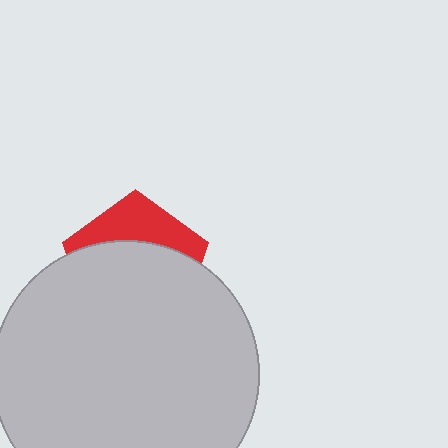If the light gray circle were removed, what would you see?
You would see the complete red pentagon.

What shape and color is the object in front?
The object in front is a light gray circle.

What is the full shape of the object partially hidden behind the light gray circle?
The partially hidden object is a red pentagon.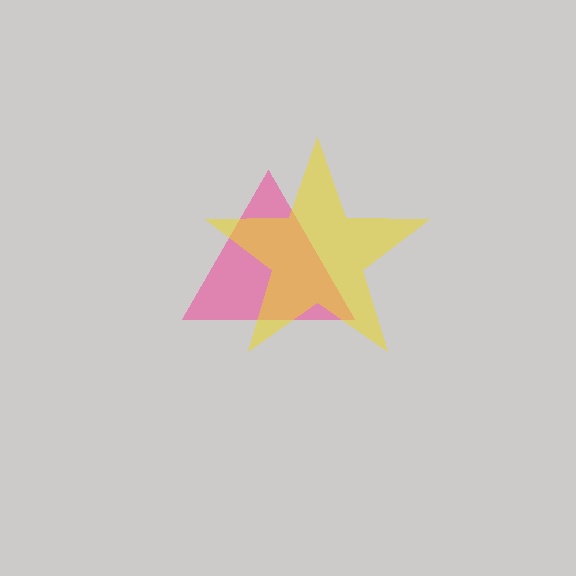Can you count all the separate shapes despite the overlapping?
Yes, there are 2 separate shapes.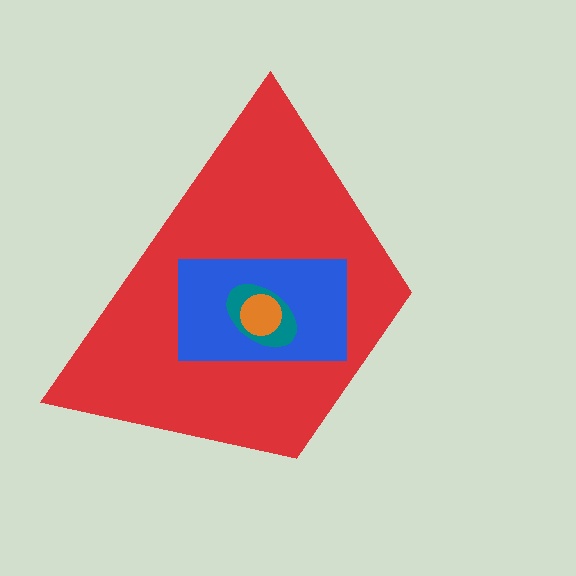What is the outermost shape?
The red trapezoid.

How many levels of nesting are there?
4.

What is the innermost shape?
The orange circle.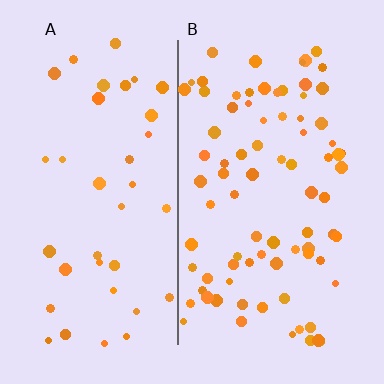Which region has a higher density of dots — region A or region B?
B (the right).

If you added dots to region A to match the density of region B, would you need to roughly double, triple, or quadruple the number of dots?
Approximately double.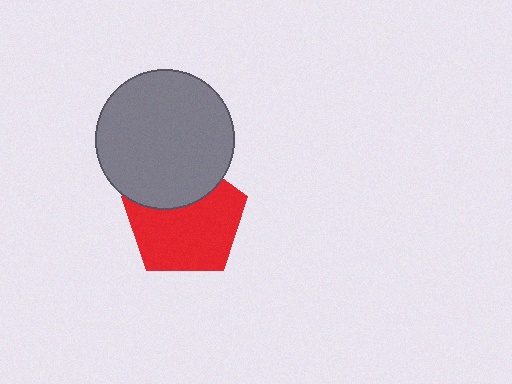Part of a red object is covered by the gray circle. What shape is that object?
It is a pentagon.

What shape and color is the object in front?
The object in front is a gray circle.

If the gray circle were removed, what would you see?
You would see the complete red pentagon.